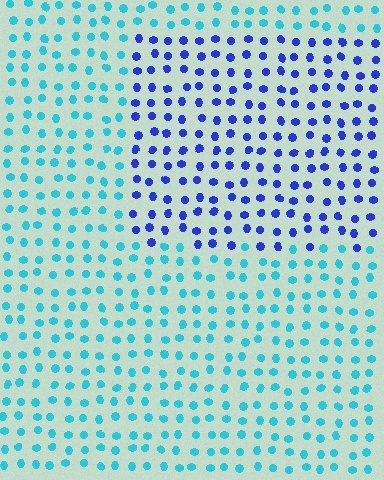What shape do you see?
I see a rectangle.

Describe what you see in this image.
The image is filled with small cyan elements in a uniform arrangement. A rectangle-shaped region is visible where the elements are tinted to a slightly different hue, forming a subtle color boundary.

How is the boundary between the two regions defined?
The boundary is defined purely by a slight shift in hue (about 49 degrees). Spacing, size, and orientation are identical on both sides.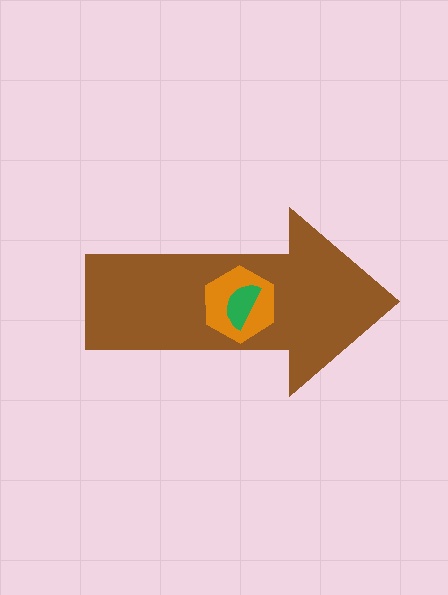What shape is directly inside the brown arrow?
The orange hexagon.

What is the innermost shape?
The green semicircle.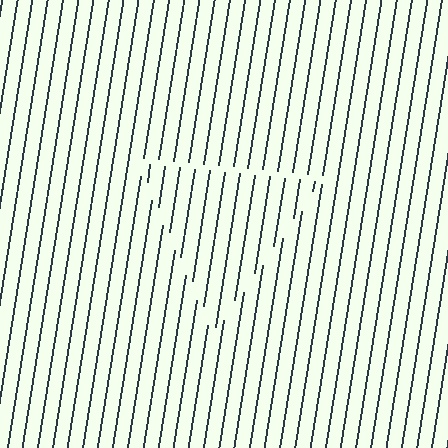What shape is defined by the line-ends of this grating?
An illusory triangle. The interior of the shape contains the same grating, shifted by half a period — the contour is defined by the phase discontinuity where line-ends from the inner and outer gratings abut.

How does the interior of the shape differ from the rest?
The interior of the shape contains the same grating, shifted by half a period — the contour is defined by the phase discontinuity where line-ends from the inner and outer gratings abut.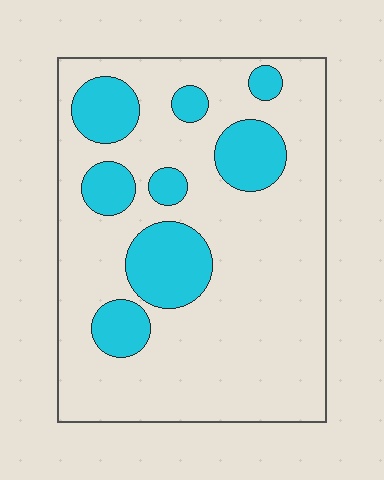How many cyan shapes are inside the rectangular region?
8.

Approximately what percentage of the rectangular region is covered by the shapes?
Approximately 25%.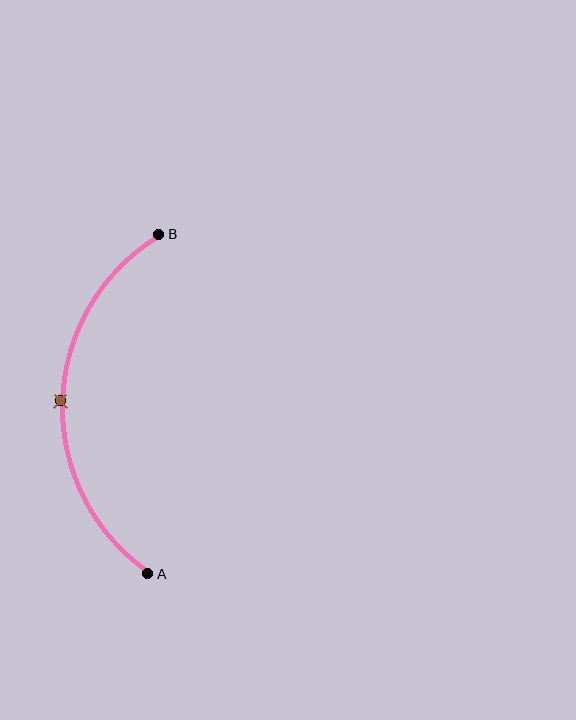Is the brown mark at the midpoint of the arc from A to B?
Yes. The brown mark lies on the arc at equal arc-length from both A and B — it is the arc midpoint.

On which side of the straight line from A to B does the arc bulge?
The arc bulges to the left of the straight line connecting A and B.